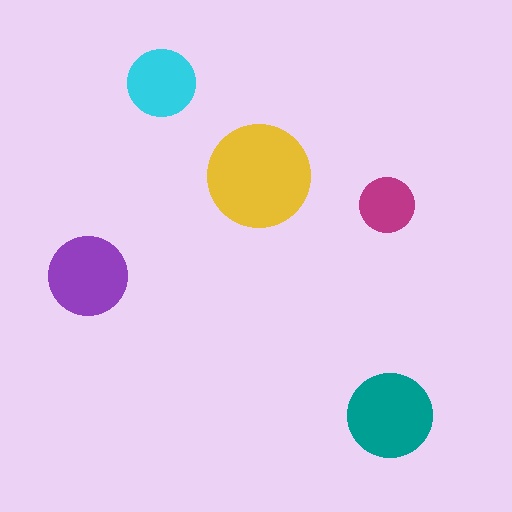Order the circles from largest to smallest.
the yellow one, the teal one, the purple one, the cyan one, the magenta one.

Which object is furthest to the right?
The teal circle is rightmost.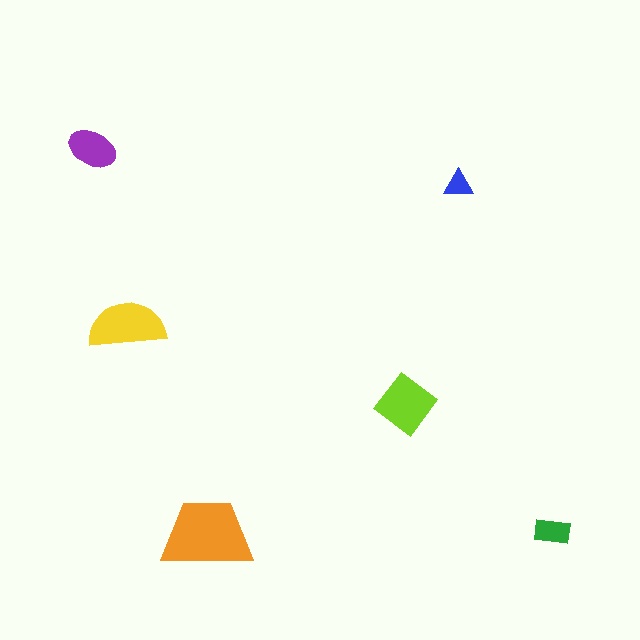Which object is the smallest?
The blue triangle.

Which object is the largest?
The orange trapezoid.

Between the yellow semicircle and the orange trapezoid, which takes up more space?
The orange trapezoid.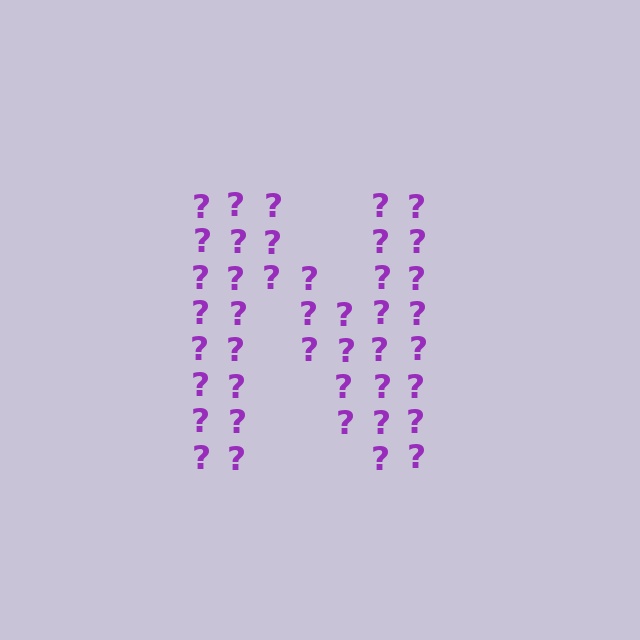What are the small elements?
The small elements are question marks.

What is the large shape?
The large shape is the letter N.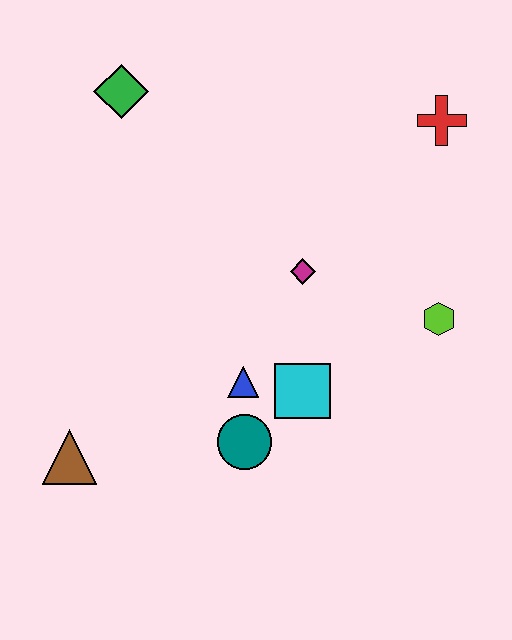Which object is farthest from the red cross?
The brown triangle is farthest from the red cross.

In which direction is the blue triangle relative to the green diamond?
The blue triangle is below the green diamond.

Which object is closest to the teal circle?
The blue triangle is closest to the teal circle.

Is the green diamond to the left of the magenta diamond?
Yes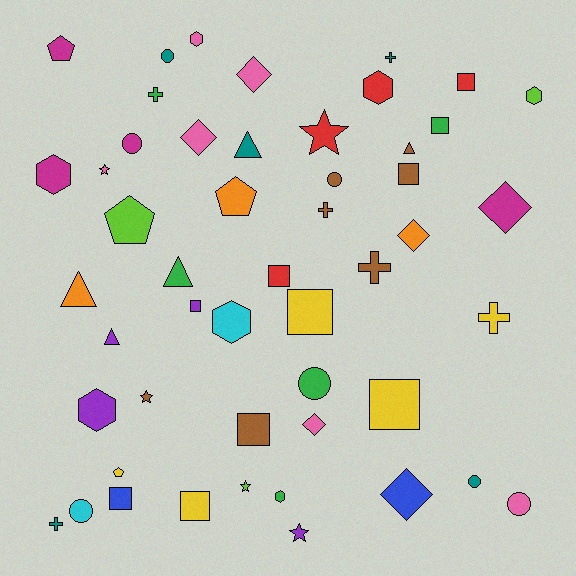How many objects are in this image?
There are 50 objects.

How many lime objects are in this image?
There are 3 lime objects.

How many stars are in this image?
There are 5 stars.